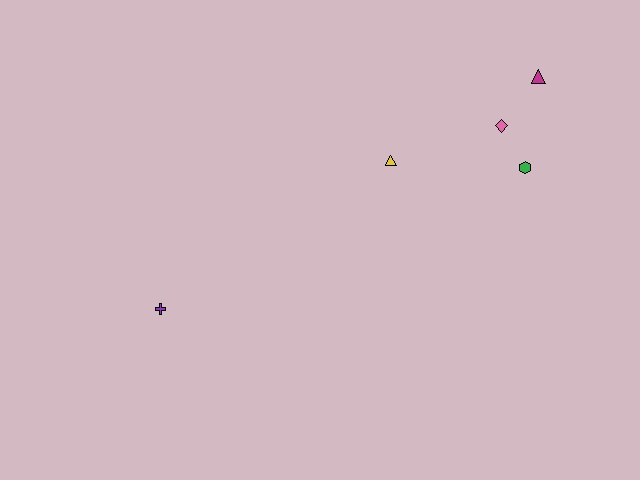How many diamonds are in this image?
There is 1 diamond.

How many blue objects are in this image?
There are no blue objects.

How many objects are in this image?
There are 5 objects.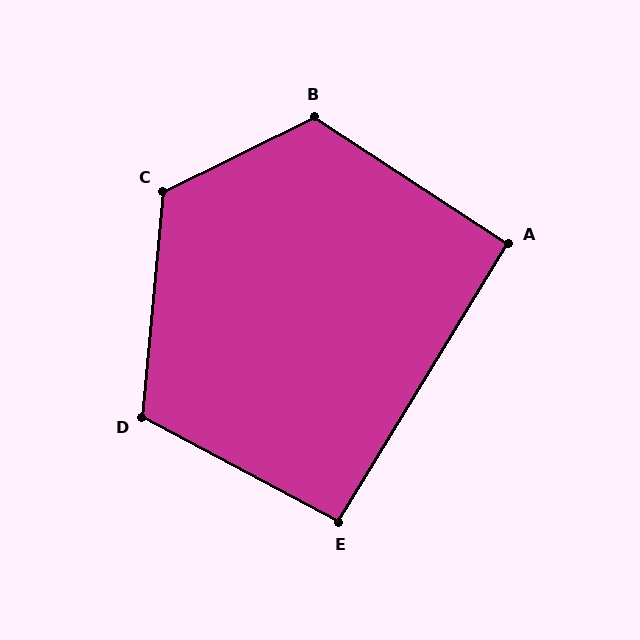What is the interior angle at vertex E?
Approximately 93 degrees (approximately right).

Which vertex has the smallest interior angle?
A, at approximately 92 degrees.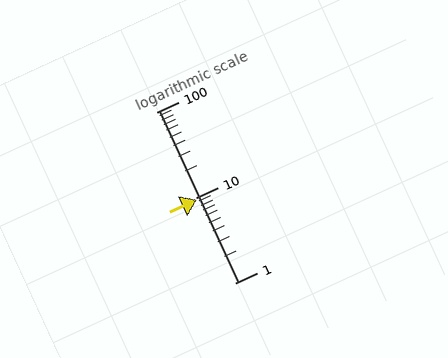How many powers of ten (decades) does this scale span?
The scale spans 2 decades, from 1 to 100.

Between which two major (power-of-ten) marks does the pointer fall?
The pointer is between 1 and 10.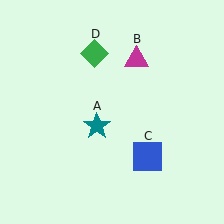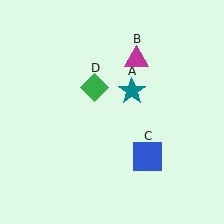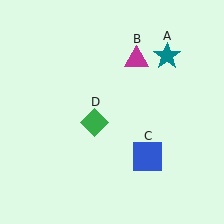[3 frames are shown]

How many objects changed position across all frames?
2 objects changed position: teal star (object A), green diamond (object D).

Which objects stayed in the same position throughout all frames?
Magenta triangle (object B) and blue square (object C) remained stationary.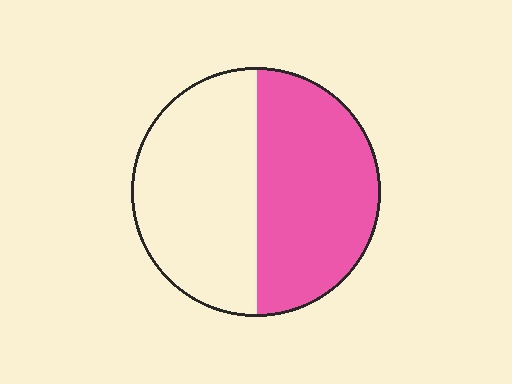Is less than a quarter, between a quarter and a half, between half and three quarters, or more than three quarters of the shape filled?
Between a quarter and a half.